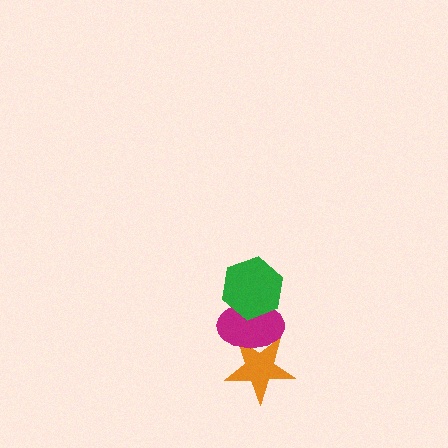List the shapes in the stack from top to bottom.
From top to bottom: the green hexagon, the magenta ellipse, the orange star.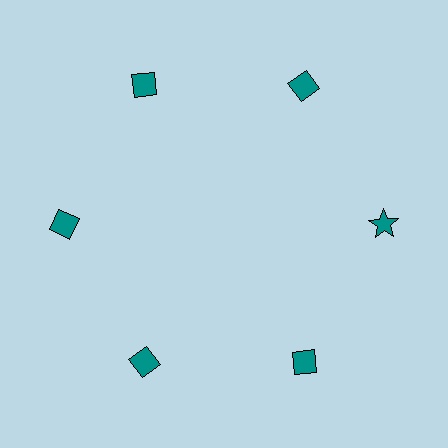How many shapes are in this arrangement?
There are 6 shapes arranged in a ring pattern.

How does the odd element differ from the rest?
It has a different shape: star instead of diamond.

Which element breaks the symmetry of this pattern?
The teal star at roughly the 3 o'clock position breaks the symmetry. All other shapes are teal diamonds.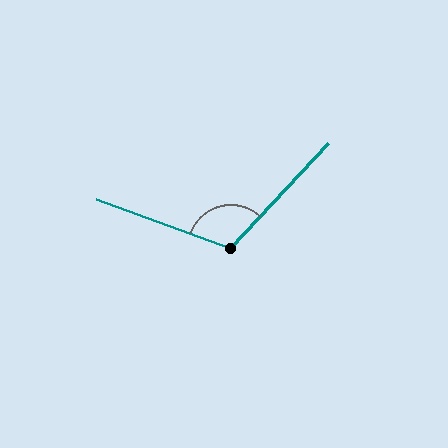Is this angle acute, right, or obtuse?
It is obtuse.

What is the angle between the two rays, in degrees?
Approximately 113 degrees.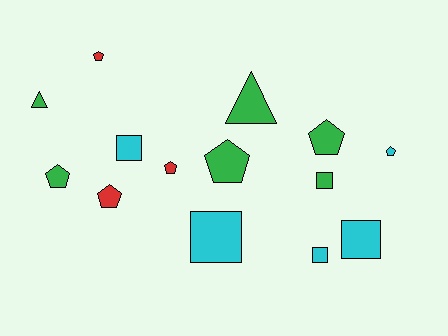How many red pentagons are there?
There are 3 red pentagons.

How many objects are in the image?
There are 14 objects.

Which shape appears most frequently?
Pentagon, with 7 objects.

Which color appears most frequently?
Green, with 6 objects.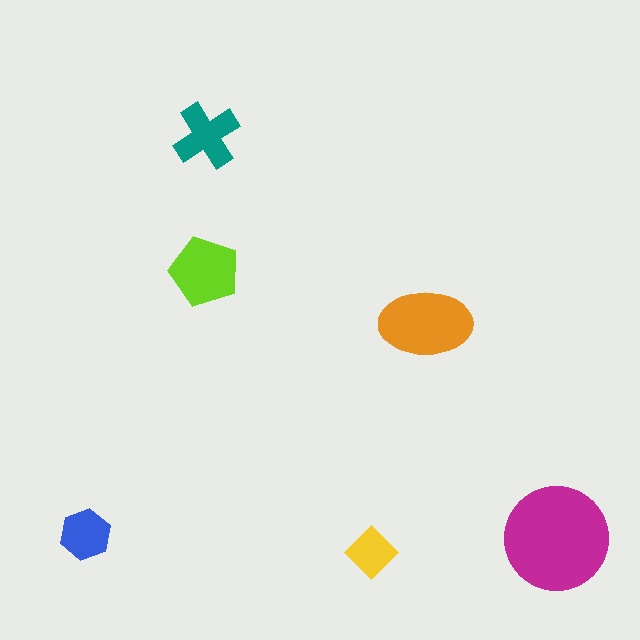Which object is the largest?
The magenta circle.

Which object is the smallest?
The yellow diamond.